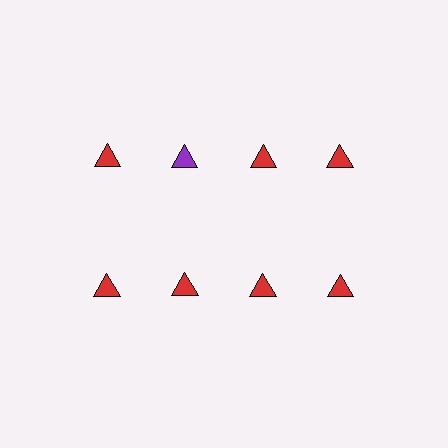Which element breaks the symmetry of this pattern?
The purple triangle in the top row, second from left column breaks the symmetry. All other shapes are red triangles.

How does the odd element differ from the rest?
It has a different color: purple instead of red.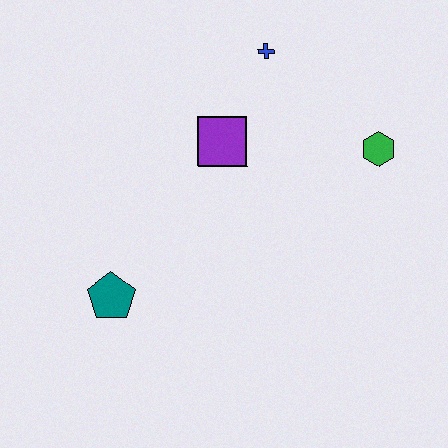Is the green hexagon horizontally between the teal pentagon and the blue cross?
No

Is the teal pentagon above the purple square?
No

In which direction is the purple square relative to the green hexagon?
The purple square is to the left of the green hexagon.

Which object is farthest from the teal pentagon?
The green hexagon is farthest from the teal pentagon.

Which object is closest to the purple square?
The blue cross is closest to the purple square.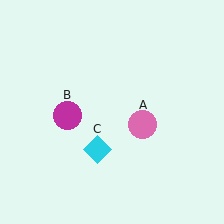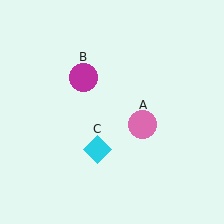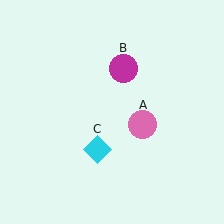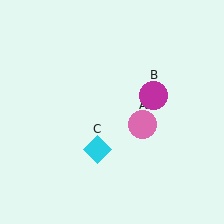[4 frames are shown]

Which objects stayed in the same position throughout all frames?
Pink circle (object A) and cyan diamond (object C) remained stationary.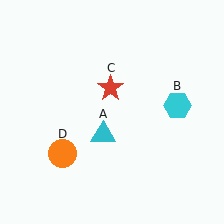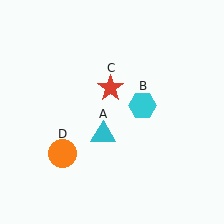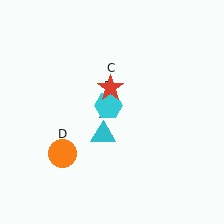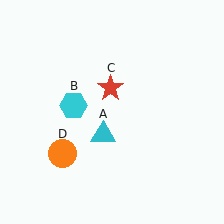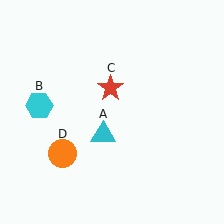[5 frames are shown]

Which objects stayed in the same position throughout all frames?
Cyan triangle (object A) and red star (object C) and orange circle (object D) remained stationary.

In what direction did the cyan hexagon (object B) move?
The cyan hexagon (object B) moved left.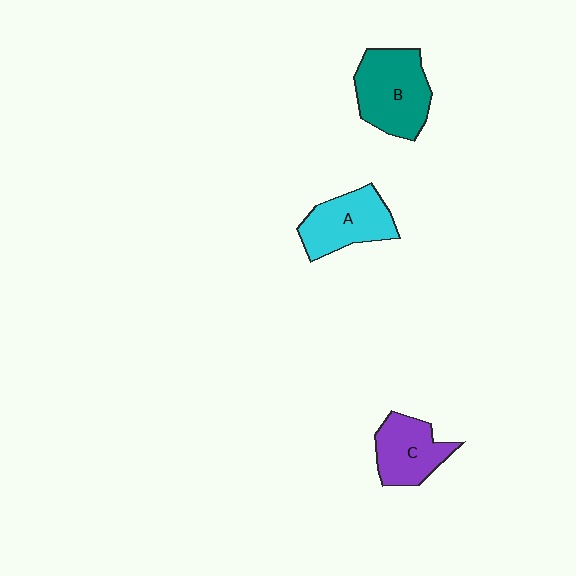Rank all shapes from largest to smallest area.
From largest to smallest: B (teal), A (cyan), C (purple).